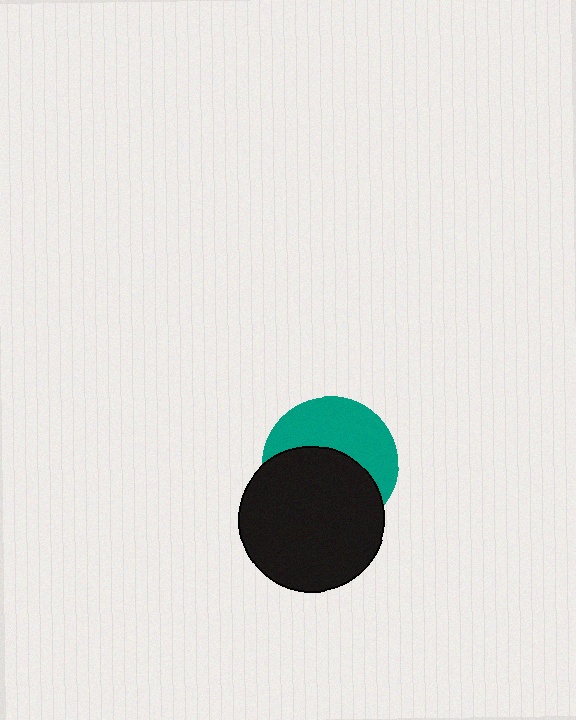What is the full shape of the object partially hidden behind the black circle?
The partially hidden object is a teal circle.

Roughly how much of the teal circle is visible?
About half of it is visible (roughly 47%).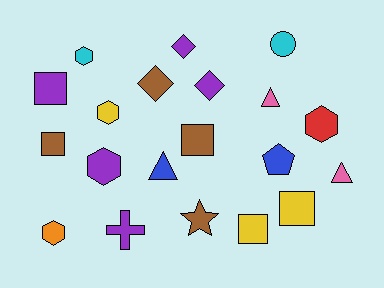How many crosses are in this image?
There is 1 cross.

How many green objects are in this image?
There are no green objects.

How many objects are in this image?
There are 20 objects.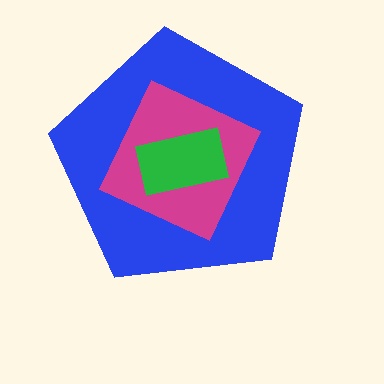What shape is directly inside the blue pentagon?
The magenta diamond.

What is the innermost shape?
The green rectangle.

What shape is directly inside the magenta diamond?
The green rectangle.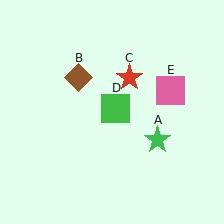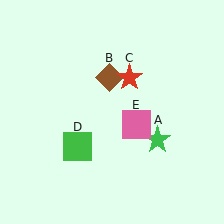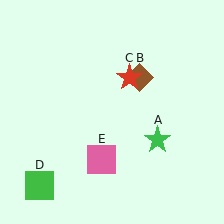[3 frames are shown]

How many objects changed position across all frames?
3 objects changed position: brown diamond (object B), green square (object D), pink square (object E).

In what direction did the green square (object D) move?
The green square (object D) moved down and to the left.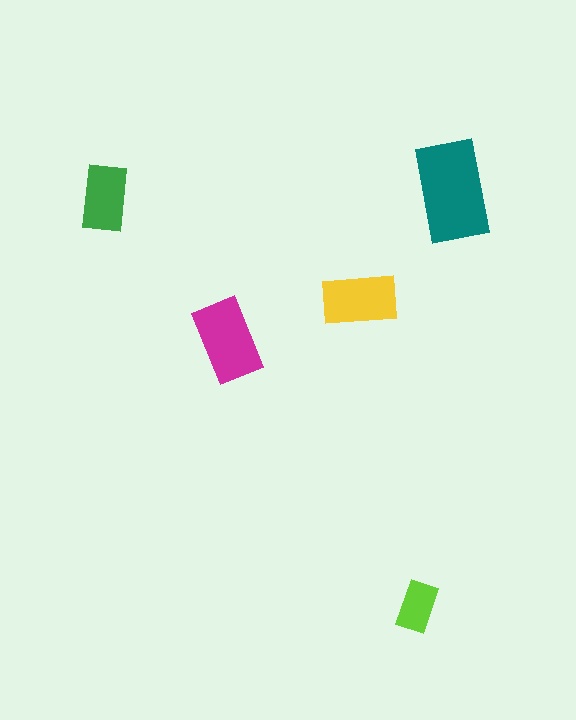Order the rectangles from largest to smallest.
the teal one, the magenta one, the yellow one, the green one, the lime one.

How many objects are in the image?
There are 5 objects in the image.